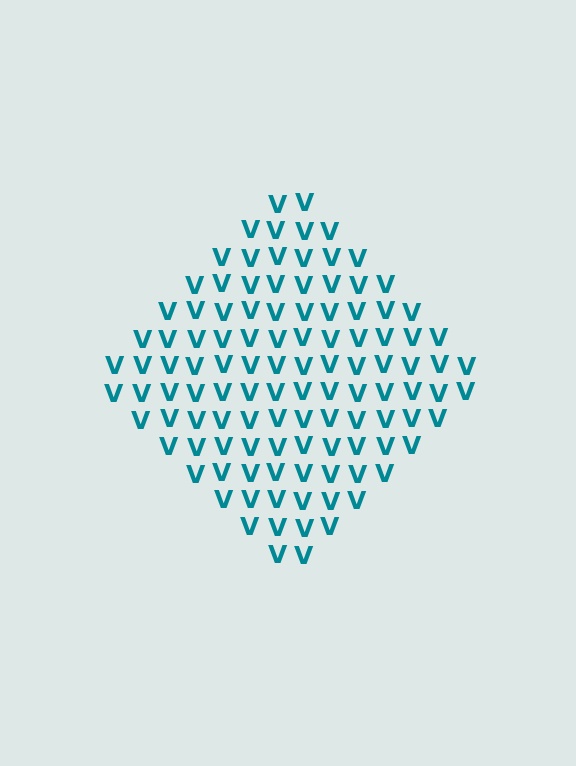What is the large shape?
The large shape is a diamond.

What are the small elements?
The small elements are letter V's.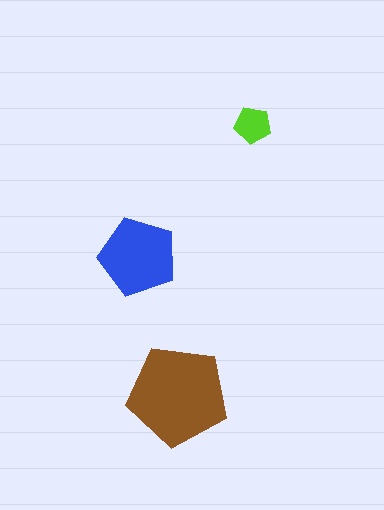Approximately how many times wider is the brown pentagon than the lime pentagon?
About 3 times wider.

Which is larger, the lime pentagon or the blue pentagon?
The blue one.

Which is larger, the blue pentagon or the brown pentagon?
The brown one.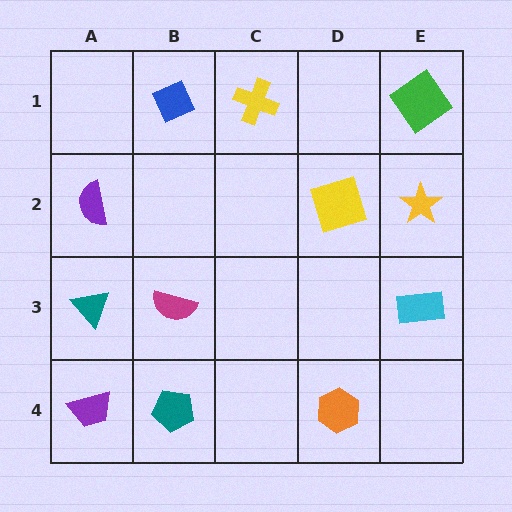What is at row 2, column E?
A yellow star.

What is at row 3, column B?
A magenta semicircle.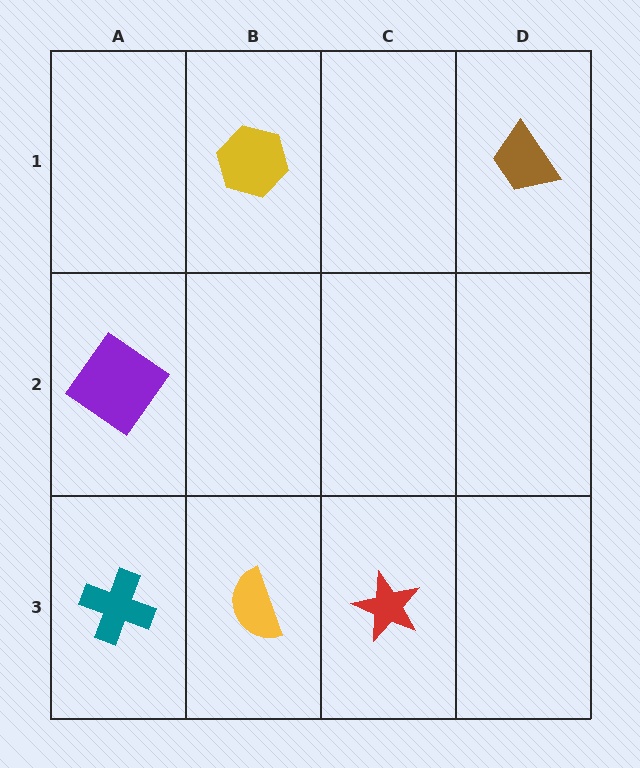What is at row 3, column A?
A teal cross.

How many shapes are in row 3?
3 shapes.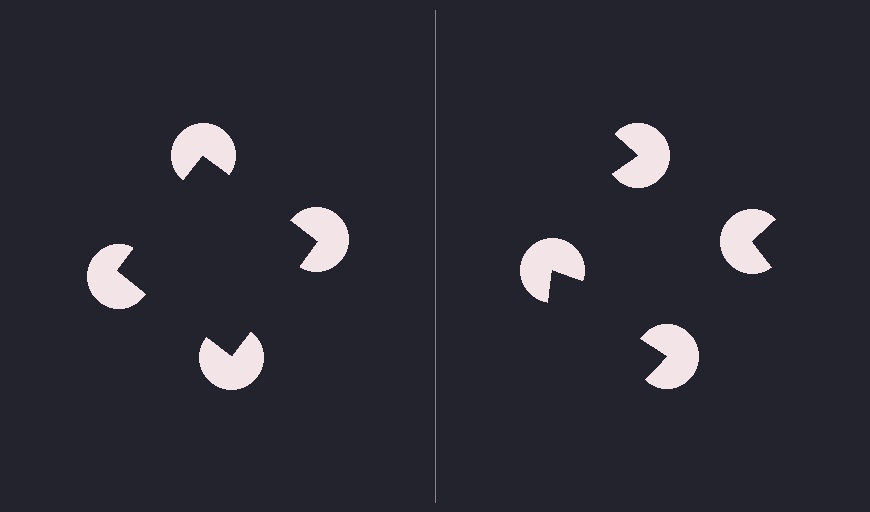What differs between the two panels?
The pac-man discs are positioned identically on both sides; only the wedge orientations differ. On the left they align to a square; on the right they are misaligned.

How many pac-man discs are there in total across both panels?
8 — 4 on each side.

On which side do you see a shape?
An illusory square appears on the left side. On the right side the wedge cuts are rotated, so no coherent shape forms.